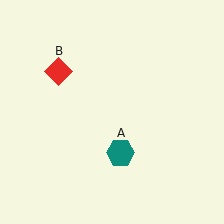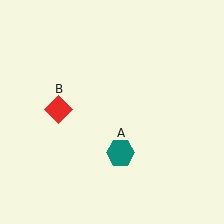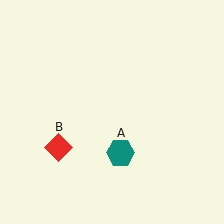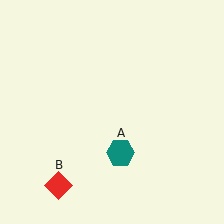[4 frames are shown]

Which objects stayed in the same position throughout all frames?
Teal hexagon (object A) remained stationary.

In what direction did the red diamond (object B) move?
The red diamond (object B) moved down.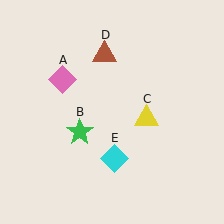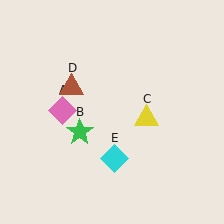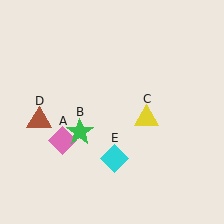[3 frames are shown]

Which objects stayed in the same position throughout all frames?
Green star (object B) and yellow triangle (object C) and cyan diamond (object E) remained stationary.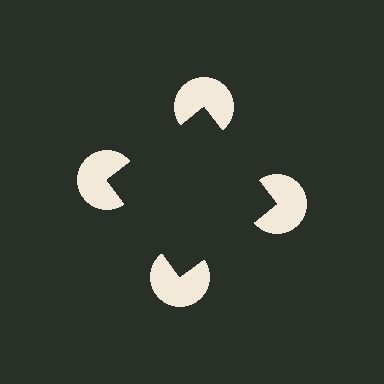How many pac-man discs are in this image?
There are 4 — one at each vertex of the illusory square.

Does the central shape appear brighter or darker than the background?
It typically appears slightly darker than the background, even though no actual brightness change is drawn.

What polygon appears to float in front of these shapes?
An illusory square — its edges are inferred from the aligned wedge cuts in the pac-man discs, not physically drawn.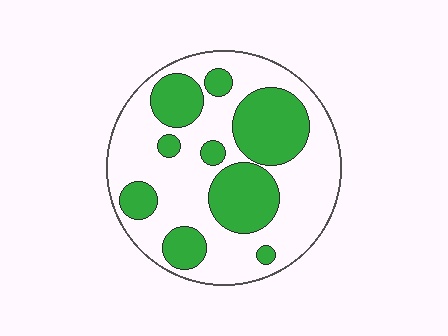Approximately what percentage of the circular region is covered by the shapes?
Approximately 35%.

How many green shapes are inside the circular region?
9.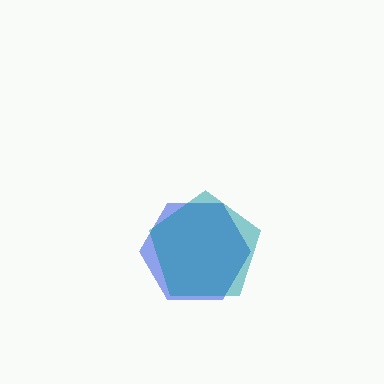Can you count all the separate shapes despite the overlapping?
Yes, there are 2 separate shapes.